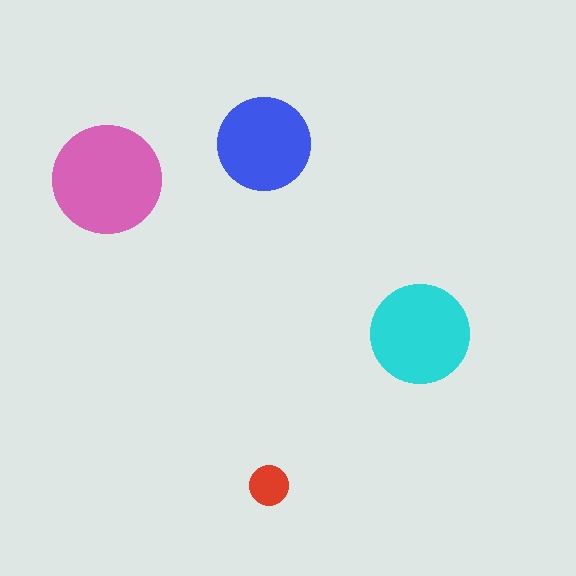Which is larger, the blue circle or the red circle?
The blue one.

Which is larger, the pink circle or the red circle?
The pink one.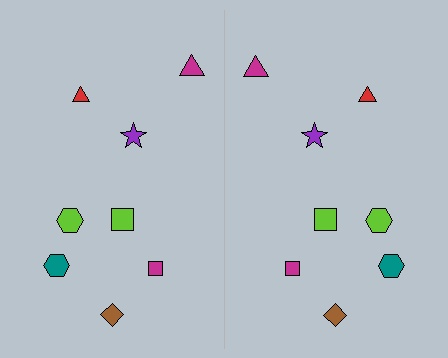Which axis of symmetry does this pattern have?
The pattern has a vertical axis of symmetry running through the center of the image.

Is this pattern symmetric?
Yes, this pattern has bilateral (reflection) symmetry.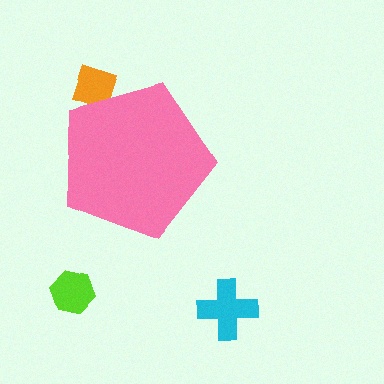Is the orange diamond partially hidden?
Yes, the orange diamond is partially hidden behind the pink pentagon.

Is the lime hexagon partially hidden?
No, the lime hexagon is fully visible.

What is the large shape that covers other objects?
A pink pentagon.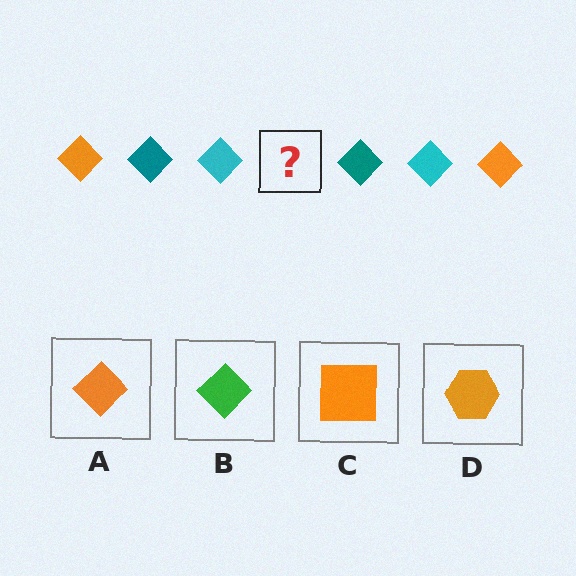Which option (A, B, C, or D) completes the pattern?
A.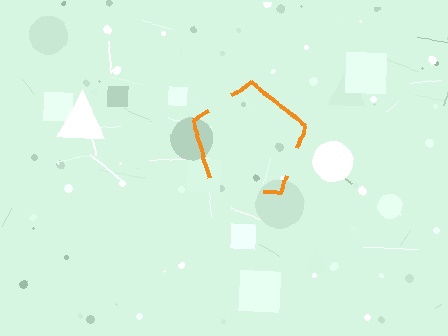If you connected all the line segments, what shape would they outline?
They would outline a pentagon.